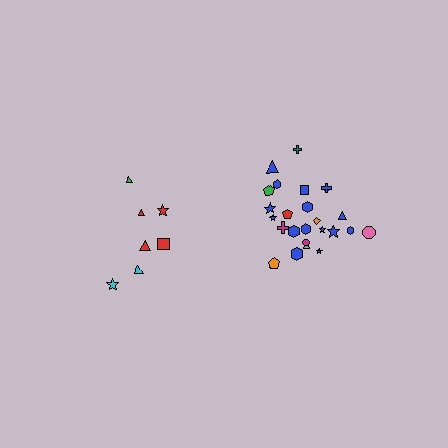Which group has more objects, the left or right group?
The right group.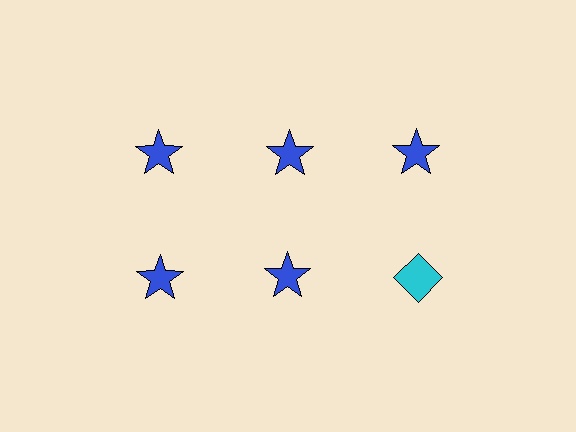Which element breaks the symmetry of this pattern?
The cyan diamond in the second row, center column breaks the symmetry. All other shapes are blue stars.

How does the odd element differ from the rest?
It differs in both color (cyan instead of blue) and shape (diamond instead of star).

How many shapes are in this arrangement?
There are 6 shapes arranged in a grid pattern.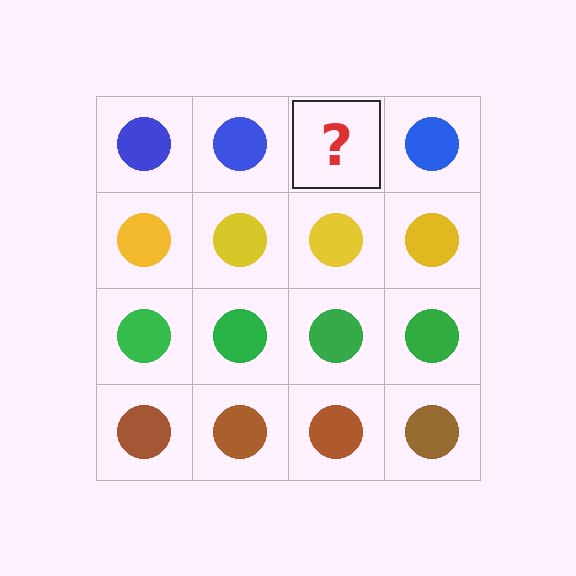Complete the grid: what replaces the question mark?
The question mark should be replaced with a blue circle.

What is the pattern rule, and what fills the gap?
The rule is that each row has a consistent color. The gap should be filled with a blue circle.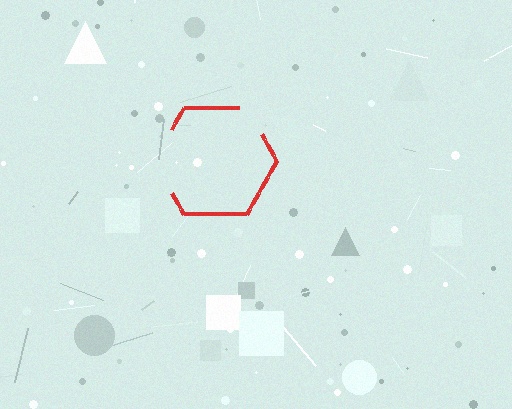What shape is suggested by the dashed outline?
The dashed outline suggests a hexagon.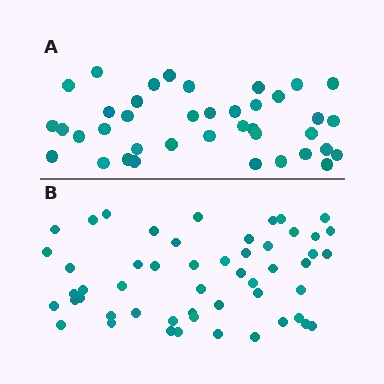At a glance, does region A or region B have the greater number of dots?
Region B (the bottom region) has more dots.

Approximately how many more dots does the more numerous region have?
Region B has approximately 15 more dots than region A.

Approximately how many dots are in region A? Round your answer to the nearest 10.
About 40 dots. (The exact count is 39, which rounds to 40.)